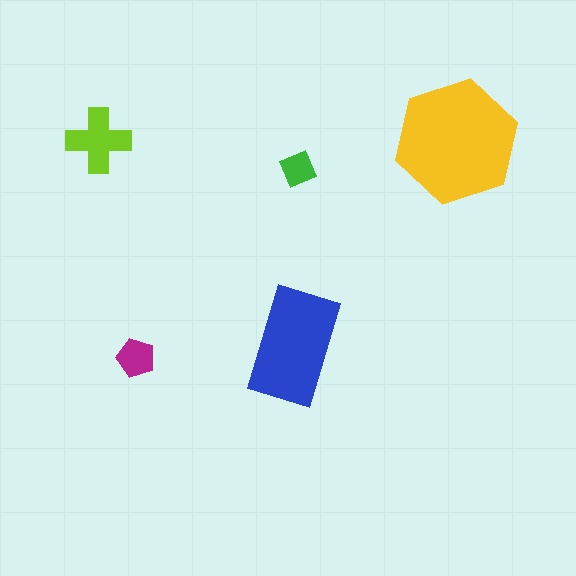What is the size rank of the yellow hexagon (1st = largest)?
1st.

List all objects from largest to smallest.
The yellow hexagon, the blue rectangle, the lime cross, the magenta pentagon, the green diamond.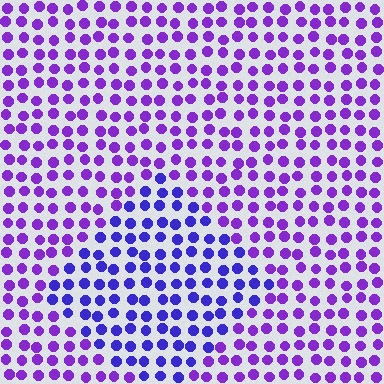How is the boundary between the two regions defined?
The boundary is defined purely by a slight shift in hue (about 29 degrees). Spacing, size, and orientation are identical on both sides.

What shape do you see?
I see a diamond.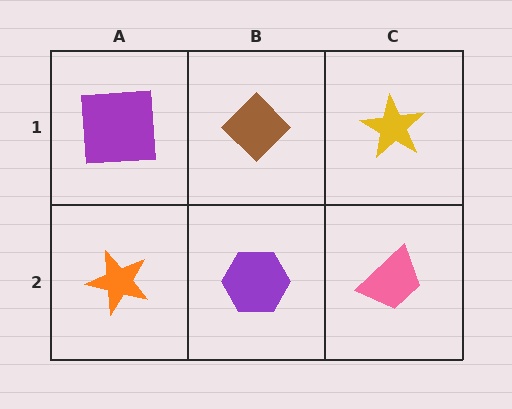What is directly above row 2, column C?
A yellow star.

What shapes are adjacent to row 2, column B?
A brown diamond (row 1, column B), an orange star (row 2, column A), a pink trapezoid (row 2, column C).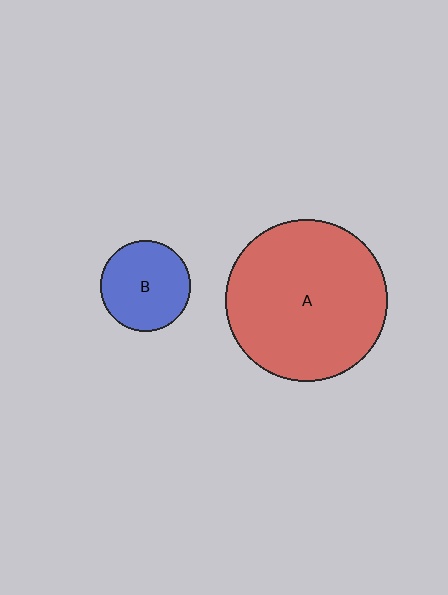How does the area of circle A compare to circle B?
Approximately 3.2 times.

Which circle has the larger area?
Circle A (red).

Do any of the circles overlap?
No, none of the circles overlap.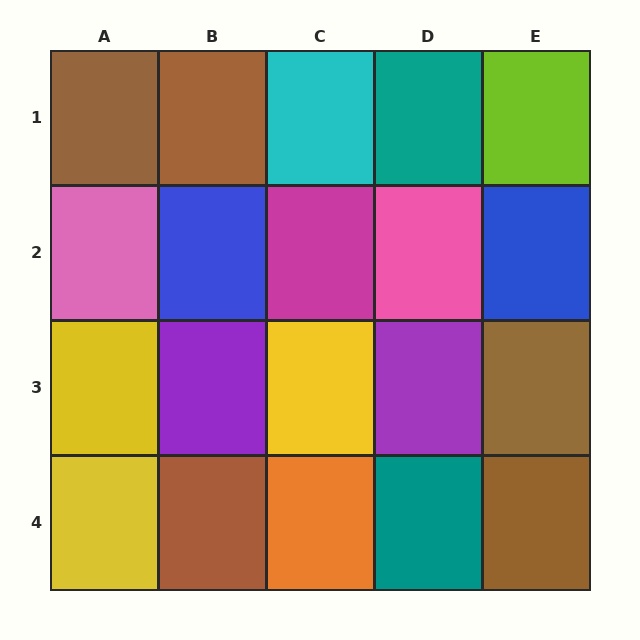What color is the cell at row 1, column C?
Cyan.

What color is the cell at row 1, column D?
Teal.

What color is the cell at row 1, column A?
Brown.